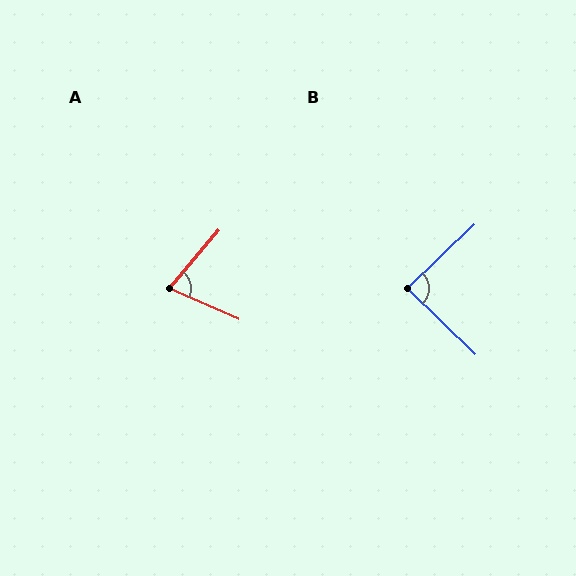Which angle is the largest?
B, at approximately 88 degrees.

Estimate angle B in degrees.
Approximately 88 degrees.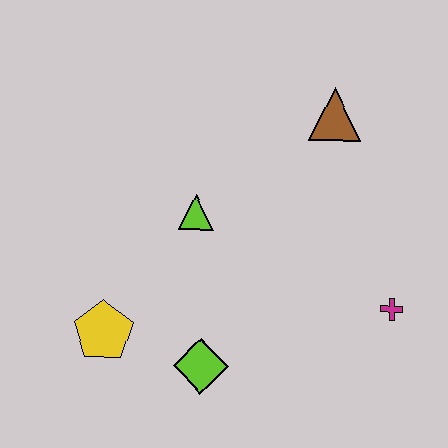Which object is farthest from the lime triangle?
The magenta cross is farthest from the lime triangle.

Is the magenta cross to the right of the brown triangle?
Yes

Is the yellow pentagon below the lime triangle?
Yes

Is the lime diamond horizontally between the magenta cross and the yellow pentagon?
Yes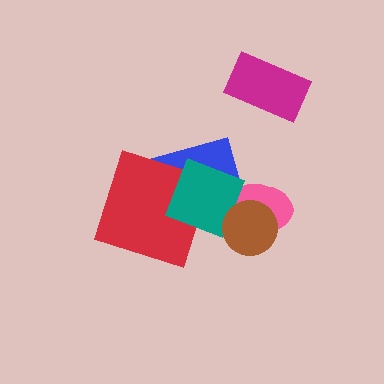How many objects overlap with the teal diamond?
4 objects overlap with the teal diamond.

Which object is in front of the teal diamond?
The brown circle is in front of the teal diamond.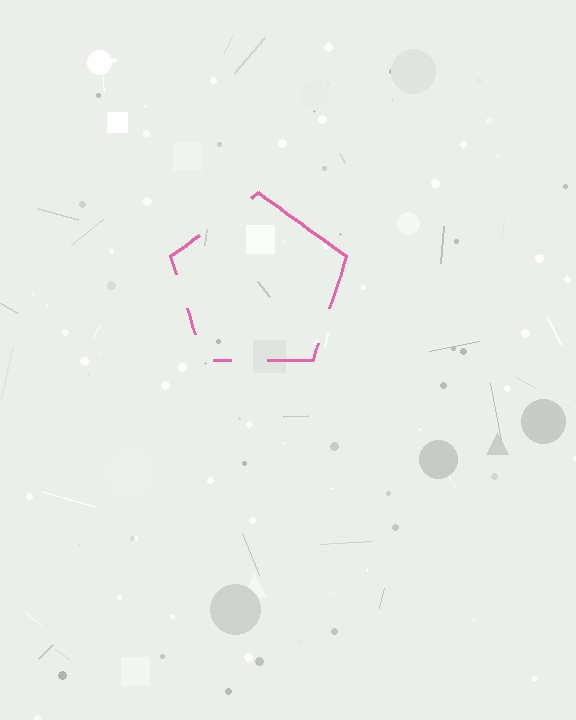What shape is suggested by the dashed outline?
The dashed outline suggests a pentagon.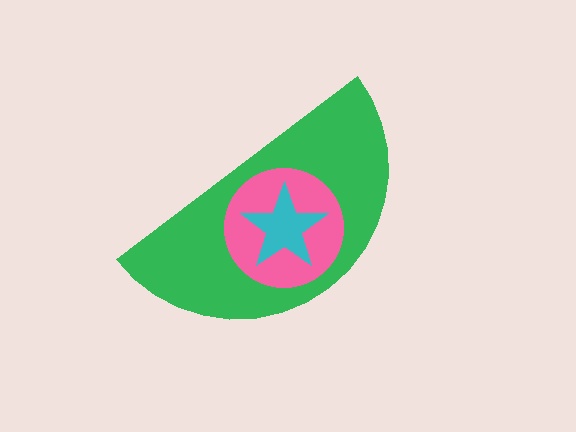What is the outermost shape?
The green semicircle.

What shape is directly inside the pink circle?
The cyan star.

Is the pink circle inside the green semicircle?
Yes.